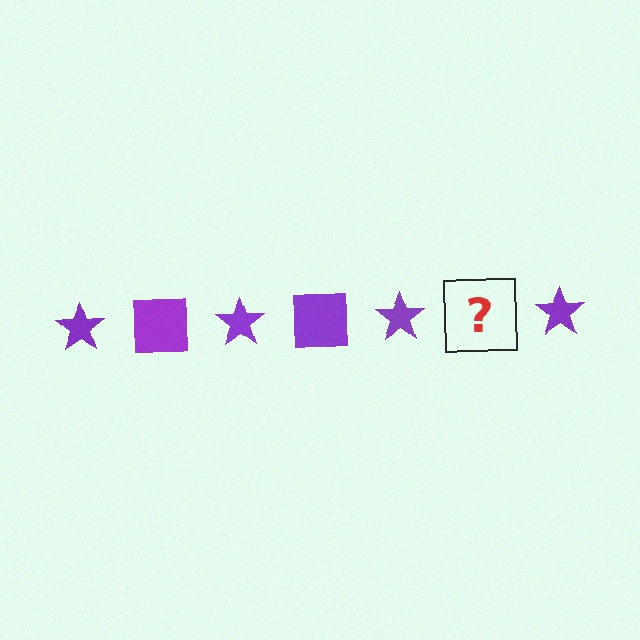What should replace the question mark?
The question mark should be replaced with a purple square.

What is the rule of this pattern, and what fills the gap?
The rule is that the pattern cycles through star, square shapes in purple. The gap should be filled with a purple square.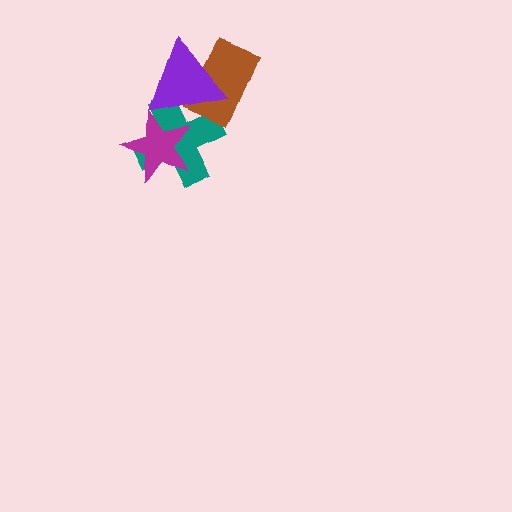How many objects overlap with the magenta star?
2 objects overlap with the magenta star.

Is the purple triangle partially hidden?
No, no other shape covers it.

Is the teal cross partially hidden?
Yes, it is partially covered by another shape.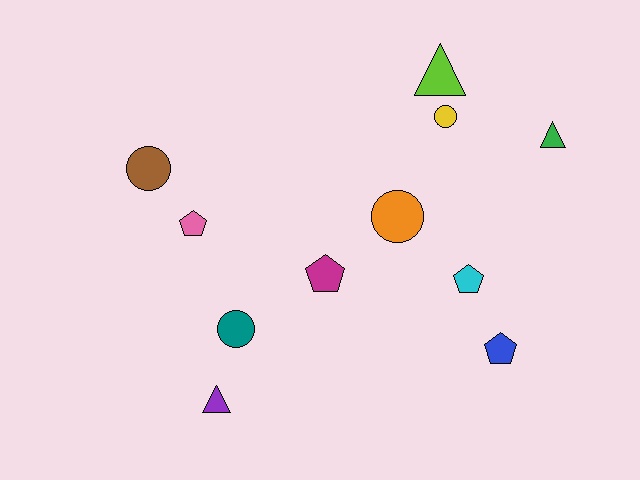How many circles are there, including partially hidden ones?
There are 4 circles.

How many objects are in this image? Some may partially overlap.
There are 11 objects.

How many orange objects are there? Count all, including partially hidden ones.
There is 1 orange object.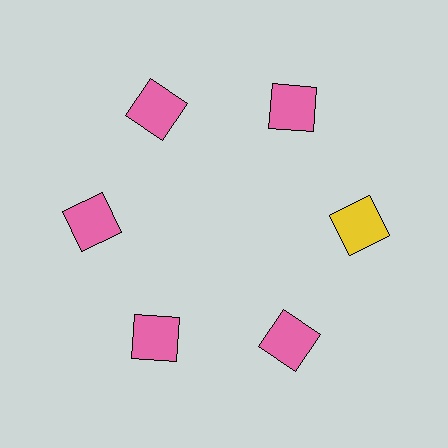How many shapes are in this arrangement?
There are 6 shapes arranged in a ring pattern.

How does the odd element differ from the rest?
It has a different color: yellow instead of pink.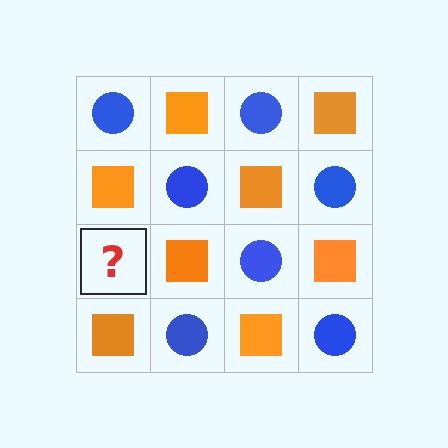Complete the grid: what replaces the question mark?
The question mark should be replaced with a blue circle.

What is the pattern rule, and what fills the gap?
The rule is that it alternates blue circle and orange square in a checkerboard pattern. The gap should be filled with a blue circle.